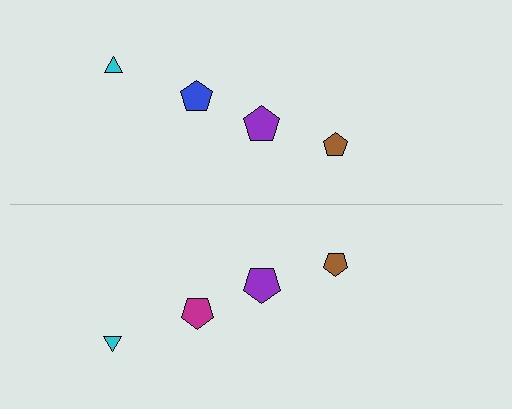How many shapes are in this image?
There are 8 shapes in this image.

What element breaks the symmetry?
The magenta pentagon on the bottom side breaks the symmetry — its mirror counterpart is blue.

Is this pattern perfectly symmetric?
No, the pattern is not perfectly symmetric. The magenta pentagon on the bottom side breaks the symmetry — its mirror counterpart is blue.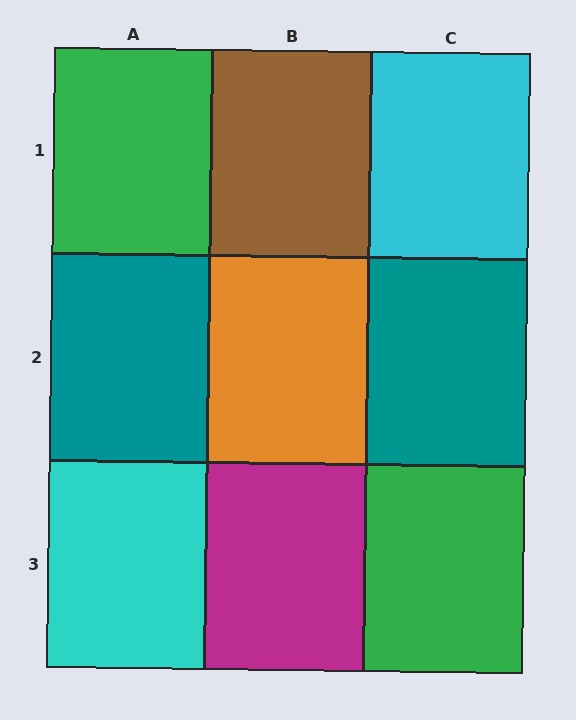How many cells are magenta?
1 cell is magenta.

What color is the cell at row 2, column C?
Teal.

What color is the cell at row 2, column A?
Teal.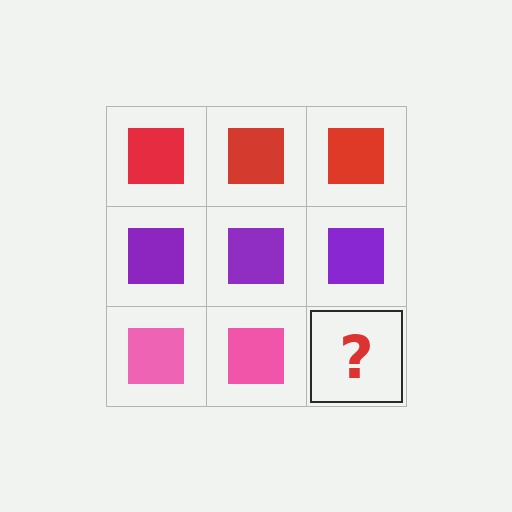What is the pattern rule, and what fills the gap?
The rule is that each row has a consistent color. The gap should be filled with a pink square.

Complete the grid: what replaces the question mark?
The question mark should be replaced with a pink square.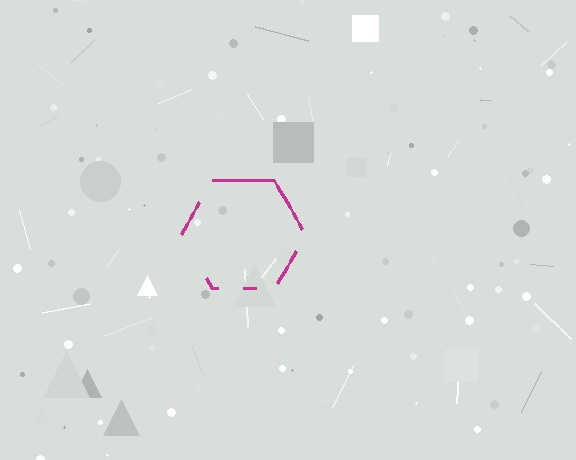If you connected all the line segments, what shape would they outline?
They would outline a hexagon.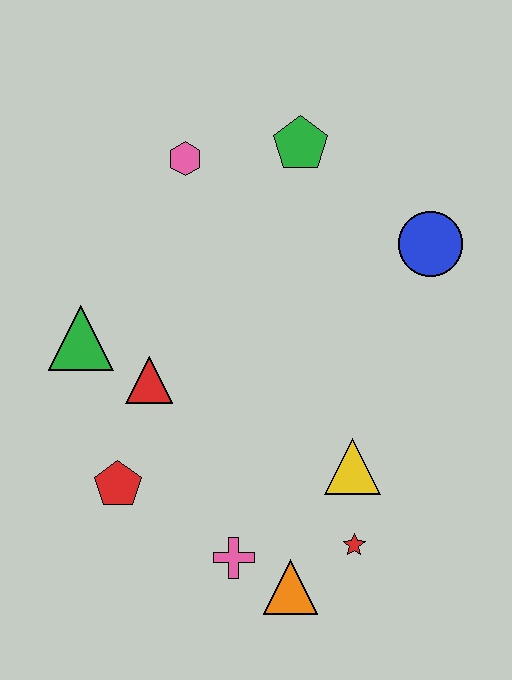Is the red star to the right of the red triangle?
Yes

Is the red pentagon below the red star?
No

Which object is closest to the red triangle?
The green triangle is closest to the red triangle.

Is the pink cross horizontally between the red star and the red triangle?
Yes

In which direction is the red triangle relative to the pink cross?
The red triangle is above the pink cross.